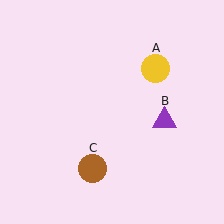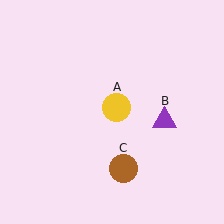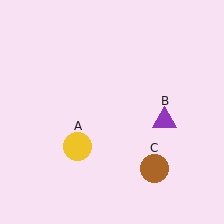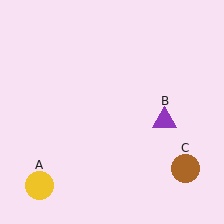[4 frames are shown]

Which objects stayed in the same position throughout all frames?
Purple triangle (object B) remained stationary.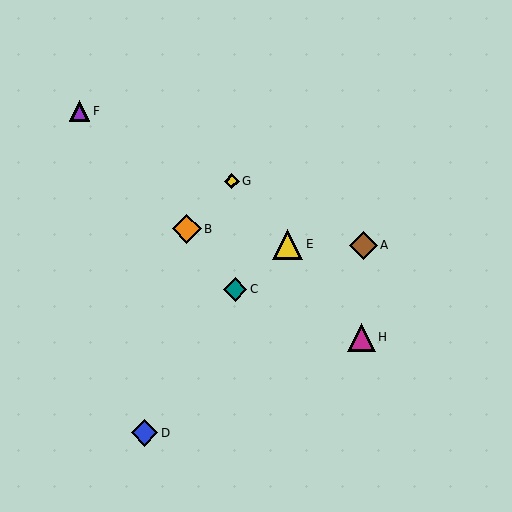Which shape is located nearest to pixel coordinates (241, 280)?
The teal diamond (labeled C) at (235, 289) is nearest to that location.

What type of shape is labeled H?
Shape H is a magenta triangle.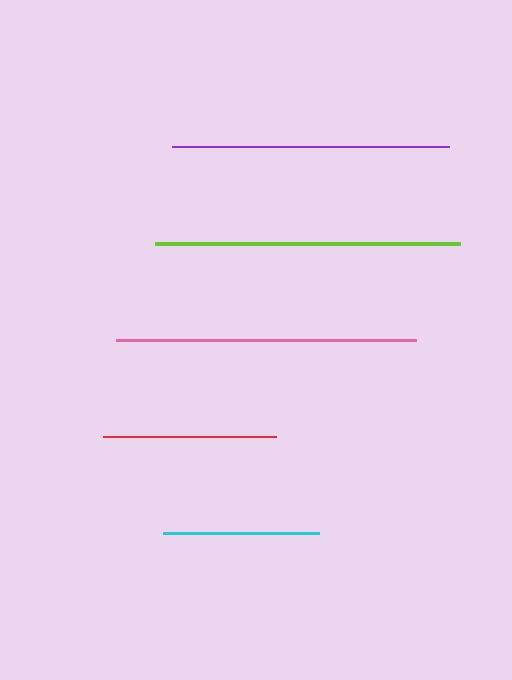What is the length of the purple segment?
The purple segment is approximately 277 pixels long.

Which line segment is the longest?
The lime line is the longest at approximately 305 pixels.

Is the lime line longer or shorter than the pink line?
The lime line is longer than the pink line.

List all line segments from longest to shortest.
From longest to shortest: lime, pink, purple, red, cyan.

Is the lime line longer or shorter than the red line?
The lime line is longer than the red line.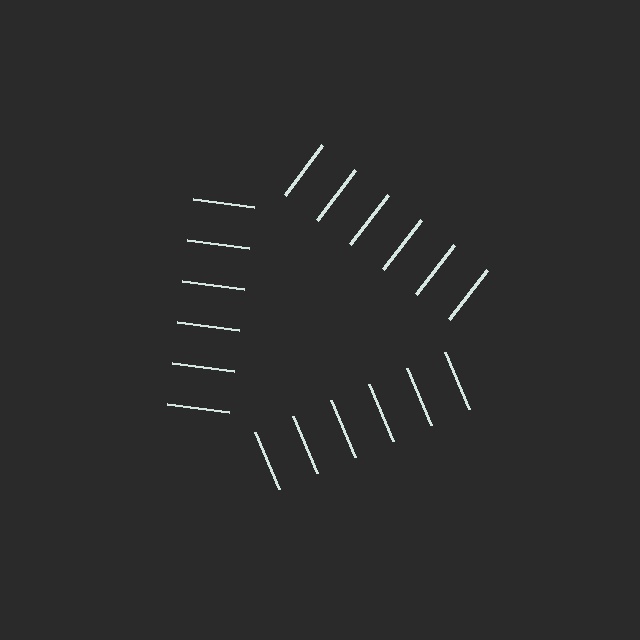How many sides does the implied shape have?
3 sides — the line-ends trace a triangle.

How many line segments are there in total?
18 — 6 along each of the 3 edges.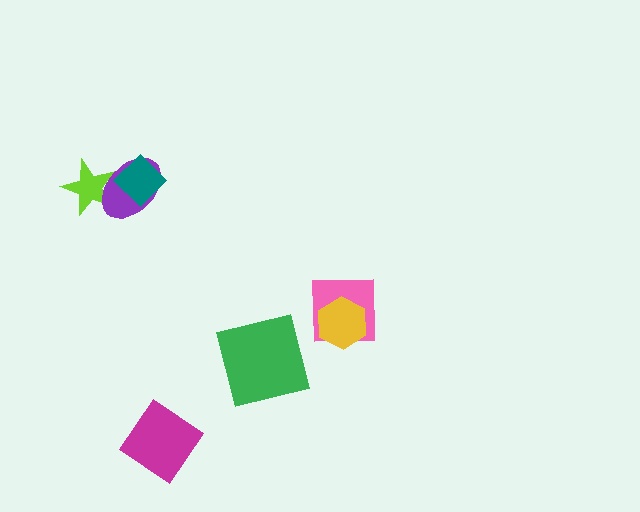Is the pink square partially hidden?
Yes, it is partially covered by another shape.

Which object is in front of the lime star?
The purple ellipse is in front of the lime star.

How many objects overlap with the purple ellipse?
2 objects overlap with the purple ellipse.